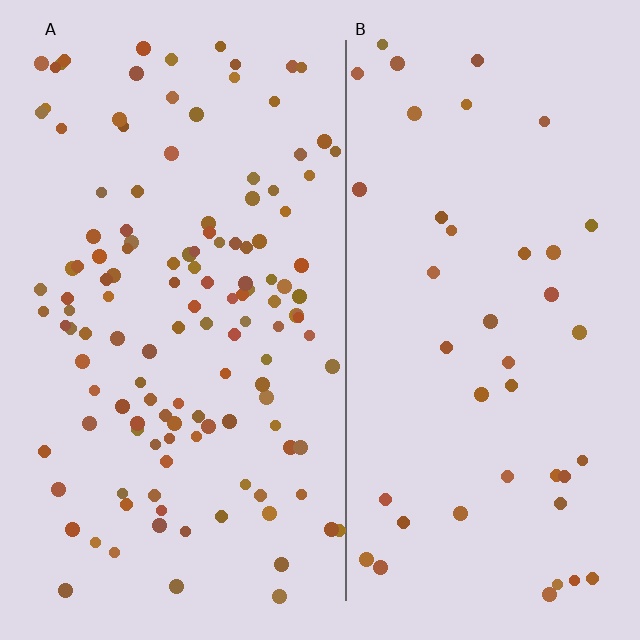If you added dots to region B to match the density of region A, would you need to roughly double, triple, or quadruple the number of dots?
Approximately triple.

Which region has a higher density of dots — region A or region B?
A (the left).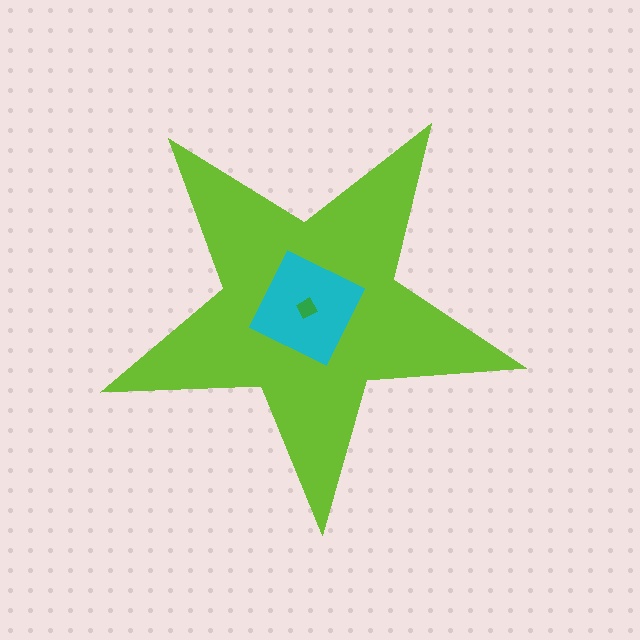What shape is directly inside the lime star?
The cyan square.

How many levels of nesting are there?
3.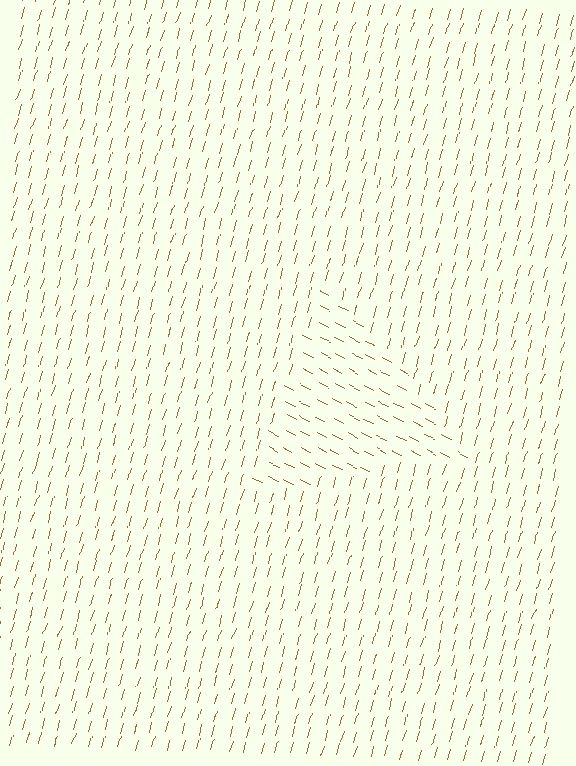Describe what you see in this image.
The image is filled with small brown line segments. A triangle region in the image has lines oriented differently from the surrounding lines, creating a visible texture boundary.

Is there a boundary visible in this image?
Yes, there is a texture boundary formed by a change in line orientation.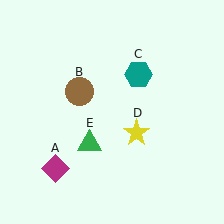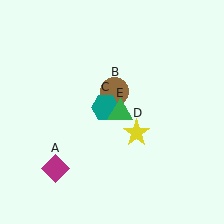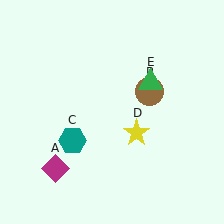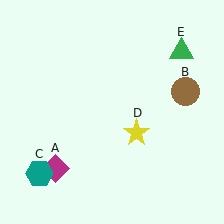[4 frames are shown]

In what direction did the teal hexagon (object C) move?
The teal hexagon (object C) moved down and to the left.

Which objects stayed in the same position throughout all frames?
Magenta diamond (object A) and yellow star (object D) remained stationary.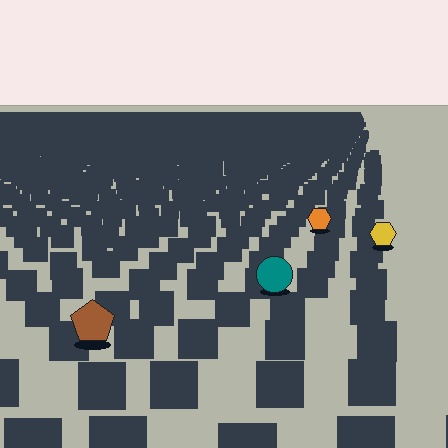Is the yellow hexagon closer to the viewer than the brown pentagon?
No. The brown pentagon is closer — you can tell from the texture gradient: the ground texture is coarser near it.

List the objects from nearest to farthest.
From nearest to farthest: the brown pentagon, the teal circle, the yellow hexagon, the orange hexagon.